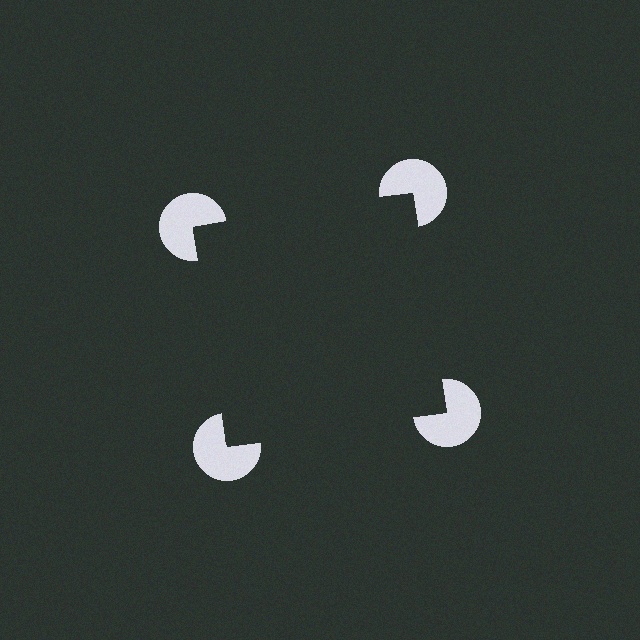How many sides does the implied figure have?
4 sides.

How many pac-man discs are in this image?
There are 4 — one at each vertex of the illusory square.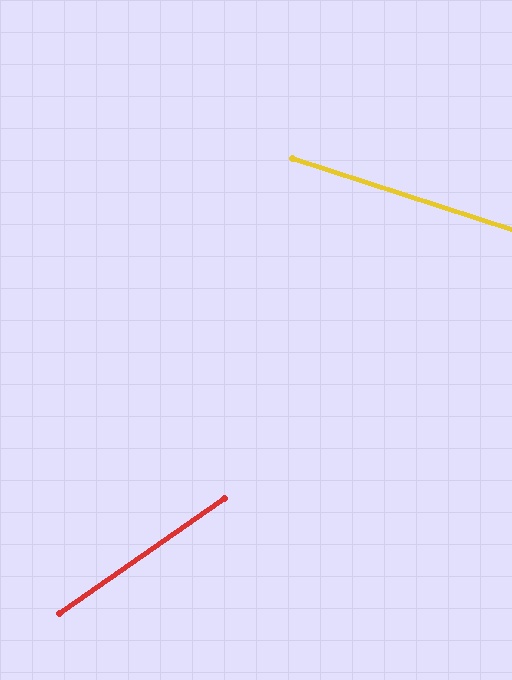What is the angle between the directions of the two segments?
Approximately 53 degrees.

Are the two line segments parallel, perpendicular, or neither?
Neither parallel nor perpendicular — they differ by about 53°.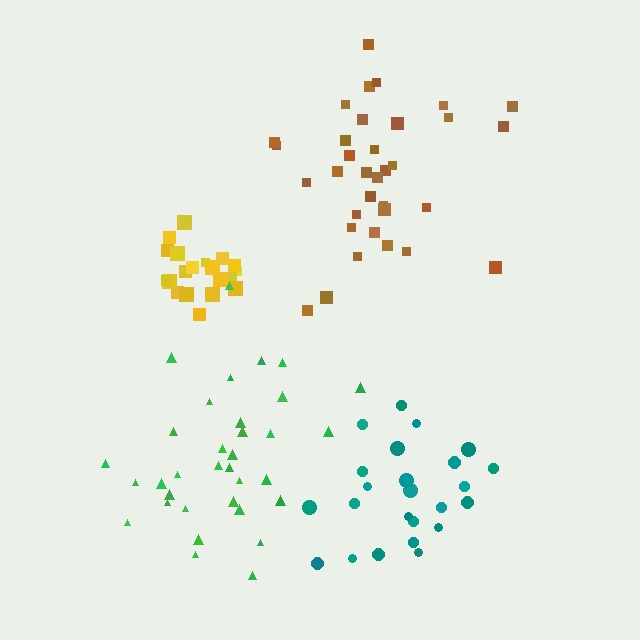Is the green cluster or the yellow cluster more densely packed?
Yellow.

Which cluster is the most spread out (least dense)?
Green.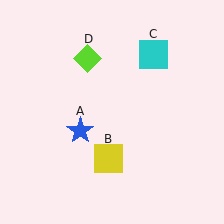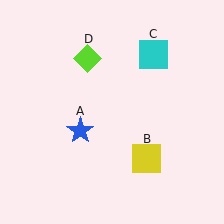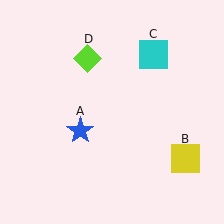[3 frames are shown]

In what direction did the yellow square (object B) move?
The yellow square (object B) moved right.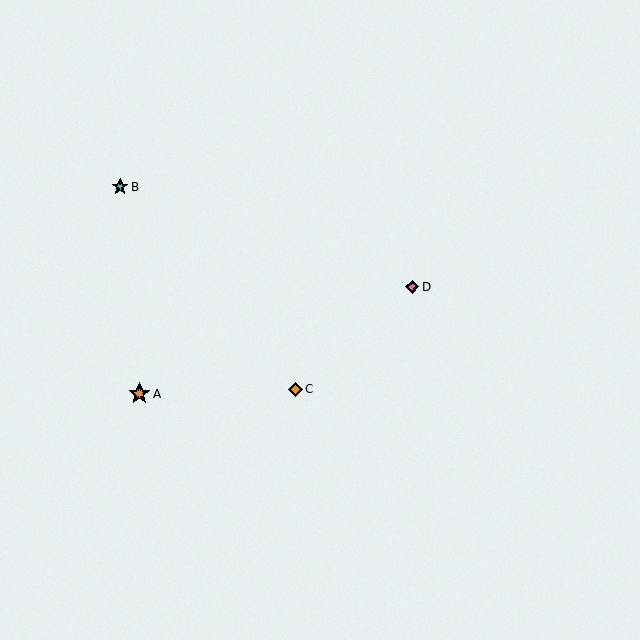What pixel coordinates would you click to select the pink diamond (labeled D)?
Click at (412, 287) to select the pink diamond D.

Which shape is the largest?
The orange star (labeled A) is the largest.